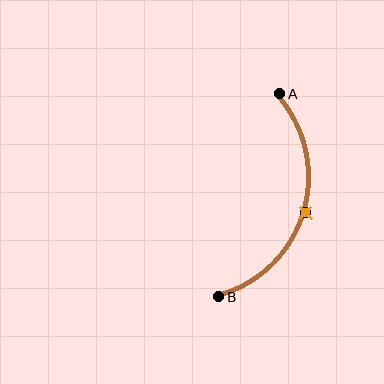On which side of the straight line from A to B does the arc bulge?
The arc bulges to the right of the straight line connecting A and B.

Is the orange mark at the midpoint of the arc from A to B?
Yes. The orange mark lies on the arc at equal arc-length from both A and B — it is the arc midpoint.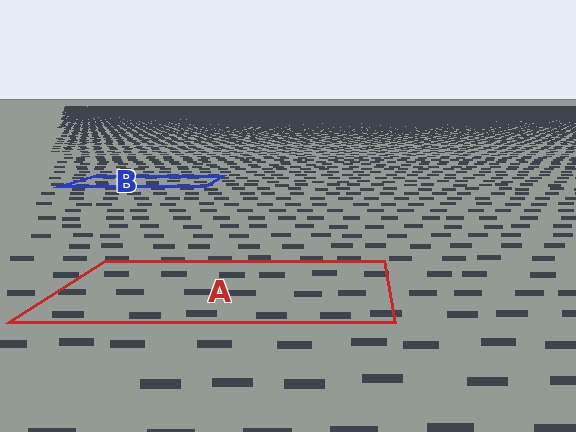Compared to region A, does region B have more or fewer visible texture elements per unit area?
Region B has more texture elements per unit area — they are packed more densely because it is farther away.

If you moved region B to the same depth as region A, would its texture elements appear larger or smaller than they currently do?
They would appear larger. At a closer depth, the same texture elements are projected at a bigger on-screen size.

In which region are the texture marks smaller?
The texture marks are smaller in region B, because it is farther away.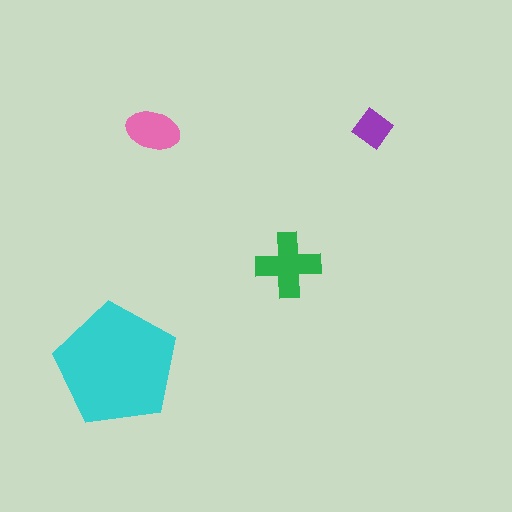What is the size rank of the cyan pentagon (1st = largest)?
1st.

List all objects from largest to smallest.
The cyan pentagon, the green cross, the pink ellipse, the purple diamond.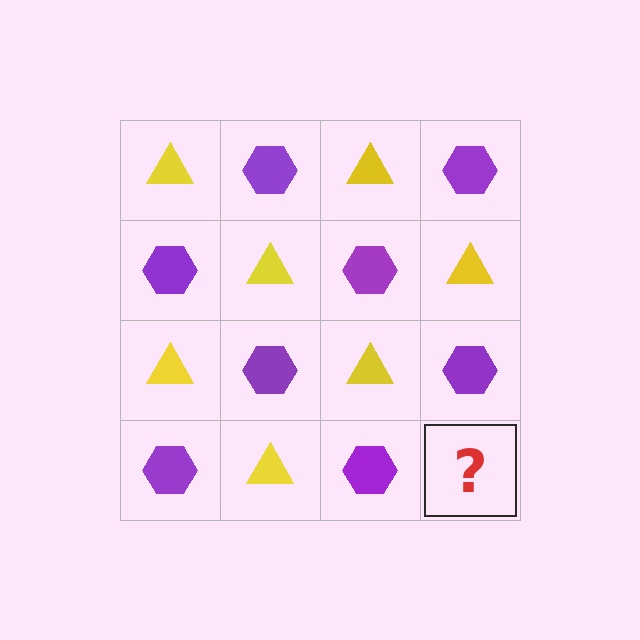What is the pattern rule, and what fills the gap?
The rule is that it alternates yellow triangle and purple hexagon in a checkerboard pattern. The gap should be filled with a yellow triangle.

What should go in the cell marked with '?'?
The missing cell should contain a yellow triangle.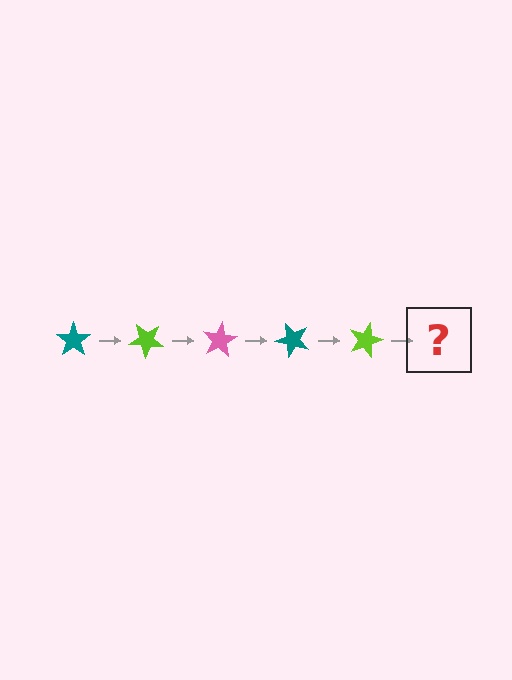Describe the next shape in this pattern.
It should be a pink star, rotated 200 degrees from the start.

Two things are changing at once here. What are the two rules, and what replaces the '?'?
The two rules are that it rotates 40 degrees each step and the color cycles through teal, lime, and pink. The '?' should be a pink star, rotated 200 degrees from the start.